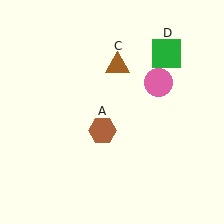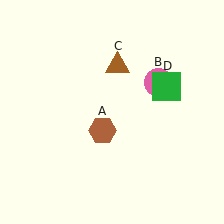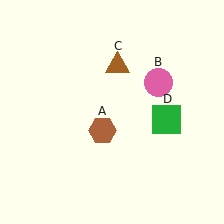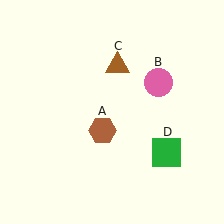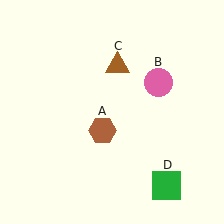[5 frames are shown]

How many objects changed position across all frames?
1 object changed position: green square (object D).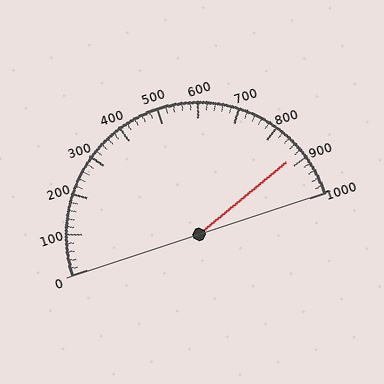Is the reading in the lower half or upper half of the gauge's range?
The reading is in the upper half of the range (0 to 1000).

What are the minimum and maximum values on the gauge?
The gauge ranges from 0 to 1000.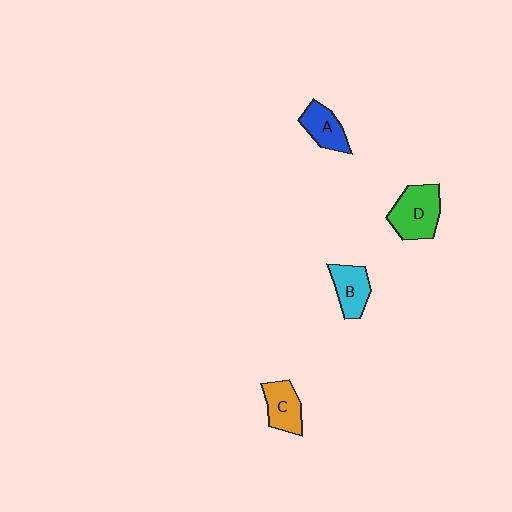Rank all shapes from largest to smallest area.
From largest to smallest: D (green), B (cyan), C (orange), A (blue).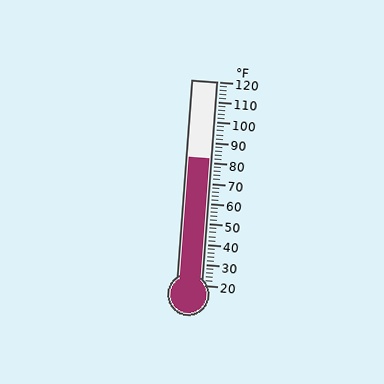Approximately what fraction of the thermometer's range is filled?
The thermometer is filled to approximately 60% of its range.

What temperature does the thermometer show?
The thermometer shows approximately 82°F.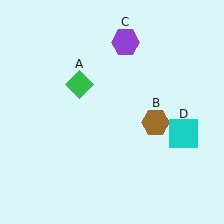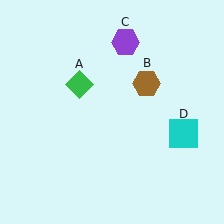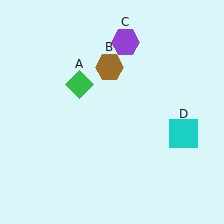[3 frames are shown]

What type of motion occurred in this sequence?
The brown hexagon (object B) rotated counterclockwise around the center of the scene.